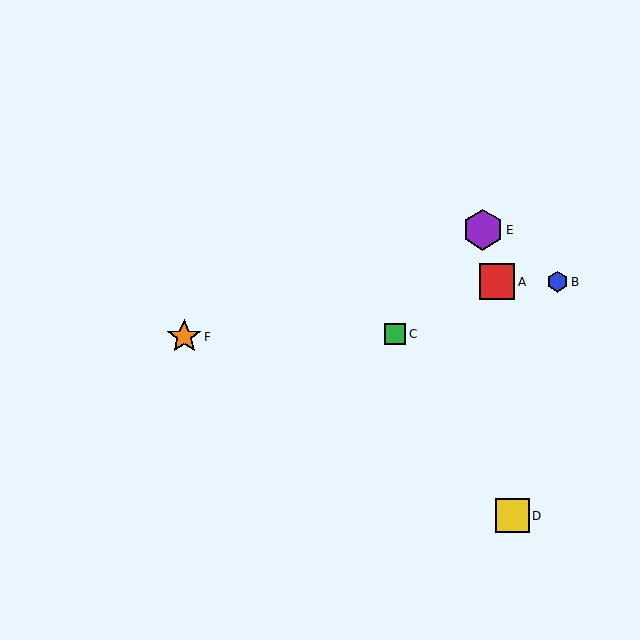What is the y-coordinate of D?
Object D is at y≈516.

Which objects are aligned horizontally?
Objects A, B are aligned horizontally.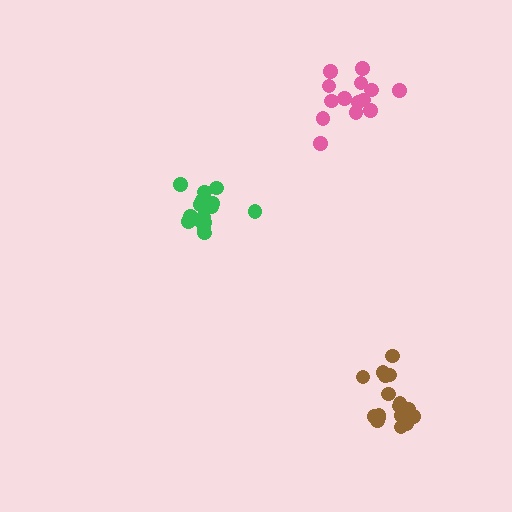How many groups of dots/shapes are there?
There are 3 groups.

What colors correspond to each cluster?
The clusters are colored: green, brown, pink.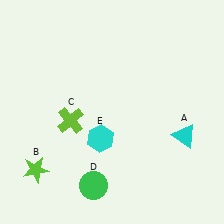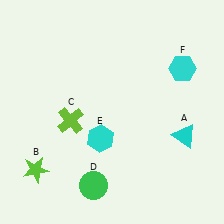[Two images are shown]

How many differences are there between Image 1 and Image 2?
There is 1 difference between the two images.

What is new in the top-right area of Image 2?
A cyan hexagon (F) was added in the top-right area of Image 2.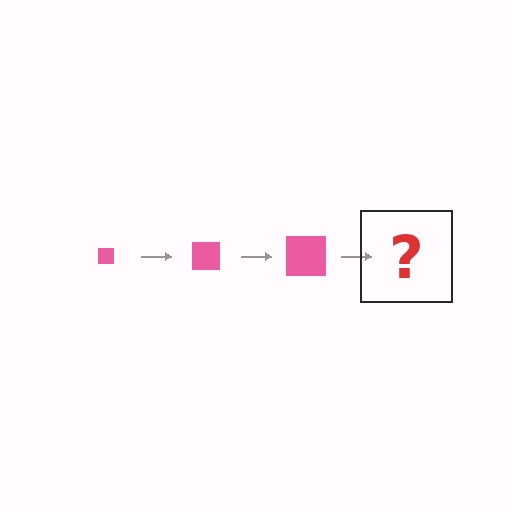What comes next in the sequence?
The next element should be a pink square, larger than the previous one.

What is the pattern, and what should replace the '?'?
The pattern is that the square gets progressively larger each step. The '?' should be a pink square, larger than the previous one.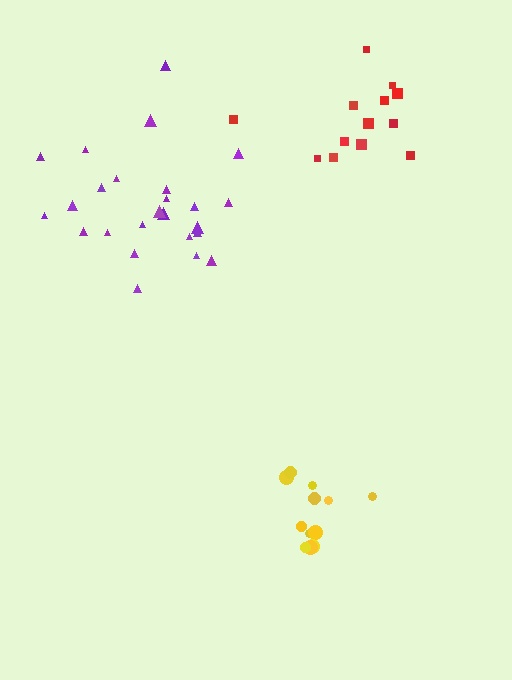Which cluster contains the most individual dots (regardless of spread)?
Purple (25).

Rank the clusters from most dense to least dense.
yellow, purple, red.